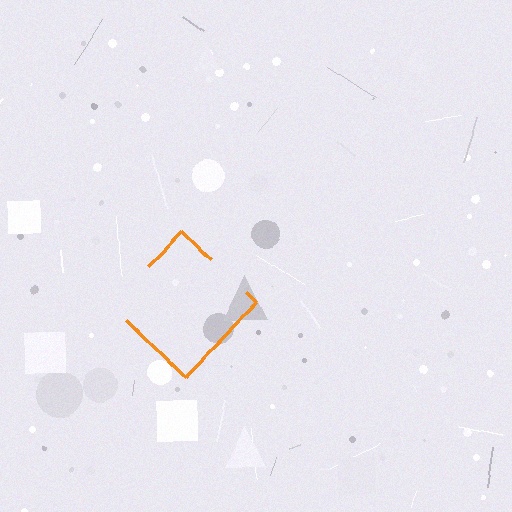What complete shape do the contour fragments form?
The contour fragments form a diamond.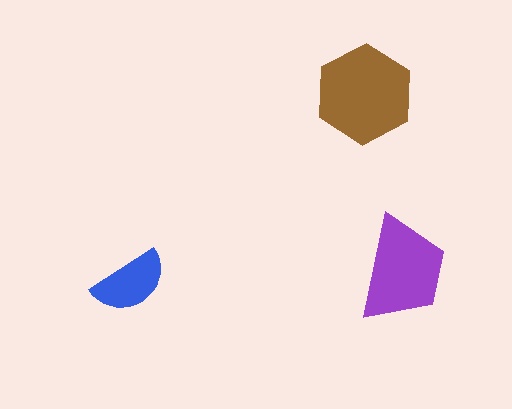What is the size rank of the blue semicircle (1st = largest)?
3rd.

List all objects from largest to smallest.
The brown hexagon, the purple trapezoid, the blue semicircle.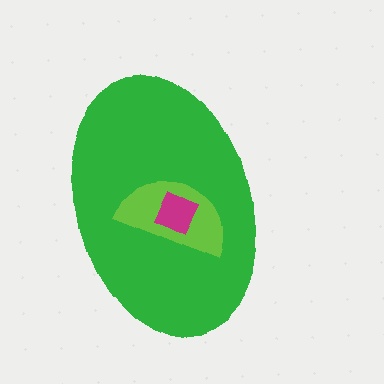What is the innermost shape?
The magenta diamond.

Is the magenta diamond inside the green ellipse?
Yes.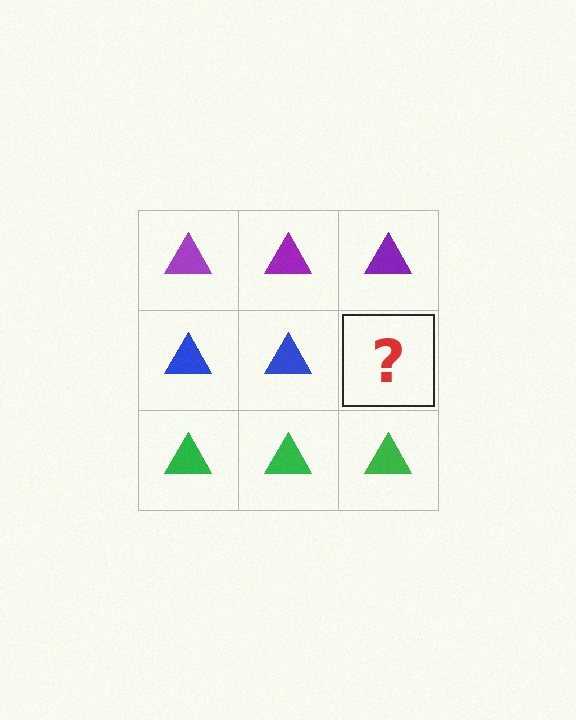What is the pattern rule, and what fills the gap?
The rule is that each row has a consistent color. The gap should be filled with a blue triangle.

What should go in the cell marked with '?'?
The missing cell should contain a blue triangle.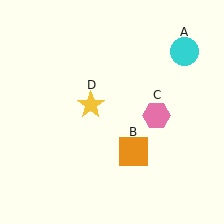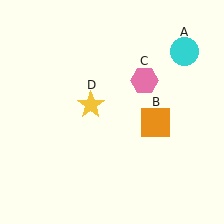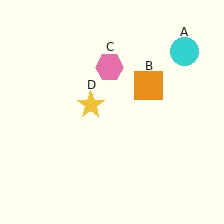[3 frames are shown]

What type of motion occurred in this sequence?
The orange square (object B), pink hexagon (object C) rotated counterclockwise around the center of the scene.